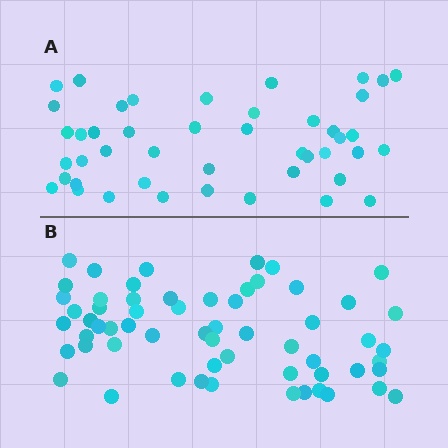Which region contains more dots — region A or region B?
Region B (the bottom region) has more dots.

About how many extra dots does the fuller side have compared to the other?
Region B has approximately 15 more dots than region A.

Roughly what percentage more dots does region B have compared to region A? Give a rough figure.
About 35% more.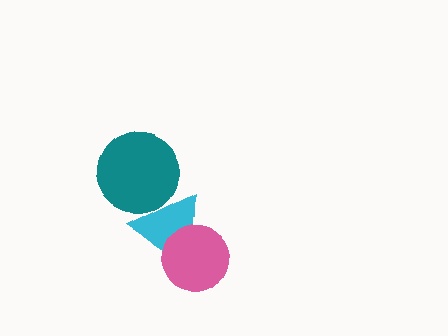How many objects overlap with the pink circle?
1 object overlaps with the pink circle.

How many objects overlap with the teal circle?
1 object overlaps with the teal circle.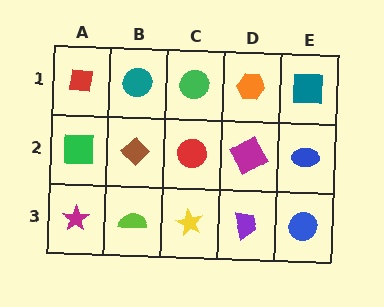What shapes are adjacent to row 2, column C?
A green circle (row 1, column C), a yellow star (row 3, column C), a brown diamond (row 2, column B), a magenta diamond (row 2, column D).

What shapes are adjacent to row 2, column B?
A teal circle (row 1, column B), a lime semicircle (row 3, column B), a green square (row 2, column A), a red circle (row 2, column C).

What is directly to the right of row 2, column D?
A blue ellipse.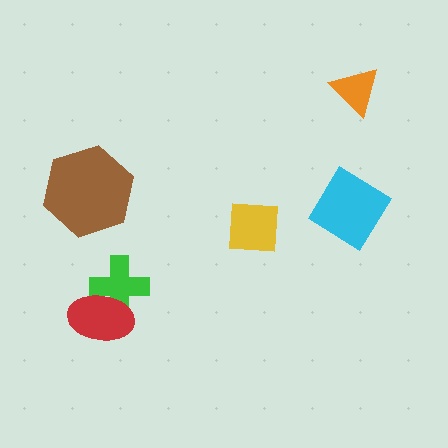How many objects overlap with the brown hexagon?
0 objects overlap with the brown hexagon.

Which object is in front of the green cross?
The red ellipse is in front of the green cross.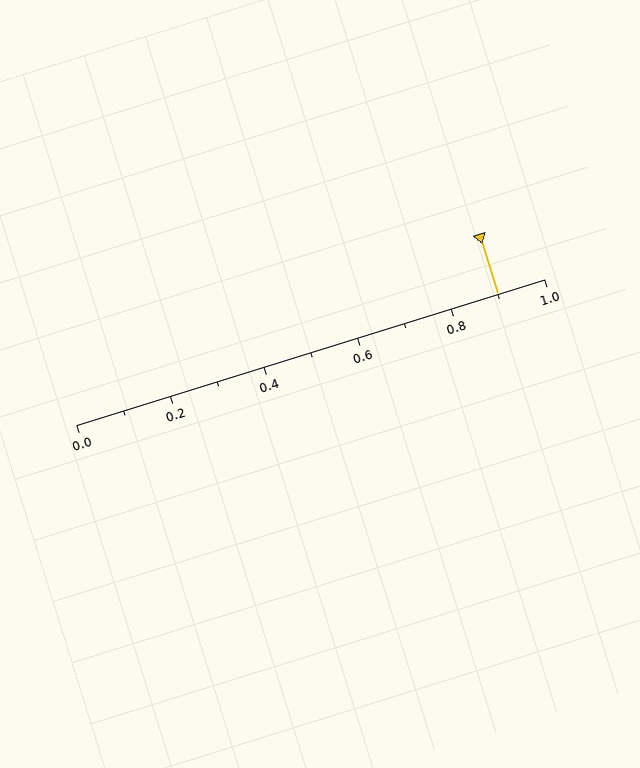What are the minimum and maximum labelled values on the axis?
The axis runs from 0.0 to 1.0.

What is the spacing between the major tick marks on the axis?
The major ticks are spaced 0.2 apart.